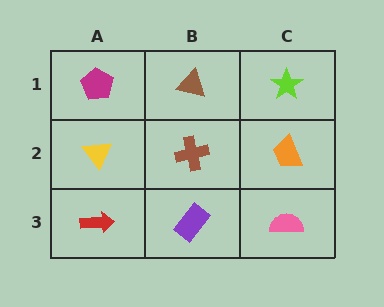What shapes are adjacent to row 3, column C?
An orange trapezoid (row 2, column C), a purple rectangle (row 3, column B).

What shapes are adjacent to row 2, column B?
A brown triangle (row 1, column B), a purple rectangle (row 3, column B), a yellow triangle (row 2, column A), an orange trapezoid (row 2, column C).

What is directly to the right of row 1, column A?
A brown triangle.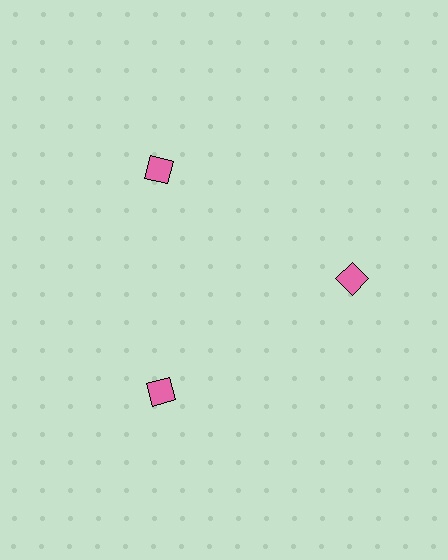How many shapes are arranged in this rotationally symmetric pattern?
There are 3 shapes, arranged in 3 groups of 1.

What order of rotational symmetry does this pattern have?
This pattern has 3-fold rotational symmetry.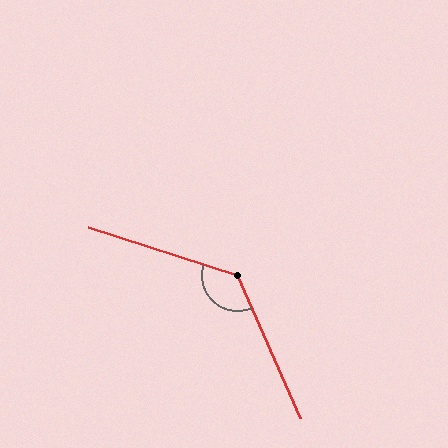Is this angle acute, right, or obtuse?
It is obtuse.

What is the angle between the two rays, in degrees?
Approximately 131 degrees.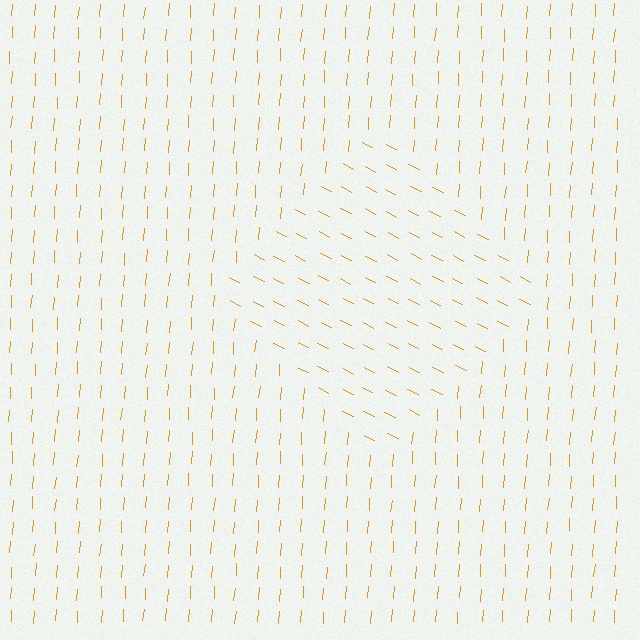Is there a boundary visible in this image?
Yes, there is a texture boundary formed by a change in line orientation.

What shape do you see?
I see a diamond.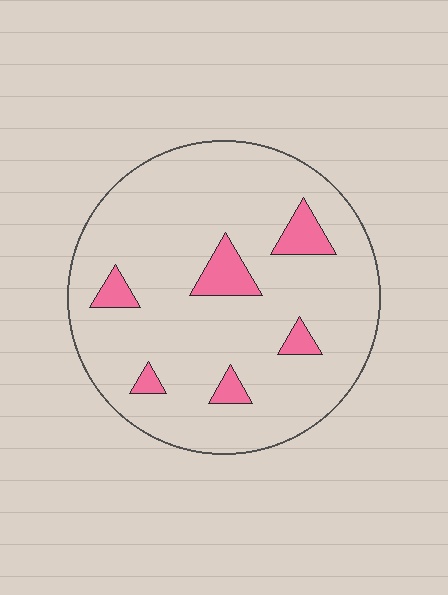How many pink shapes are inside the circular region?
6.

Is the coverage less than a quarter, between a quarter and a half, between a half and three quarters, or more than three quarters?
Less than a quarter.